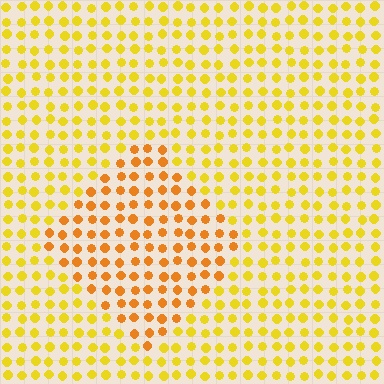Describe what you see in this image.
The image is filled with small yellow elements in a uniform arrangement. A diamond-shaped region is visible where the elements are tinted to a slightly different hue, forming a subtle color boundary.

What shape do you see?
I see a diamond.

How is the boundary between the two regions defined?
The boundary is defined purely by a slight shift in hue (about 25 degrees). Spacing, size, and orientation are identical on both sides.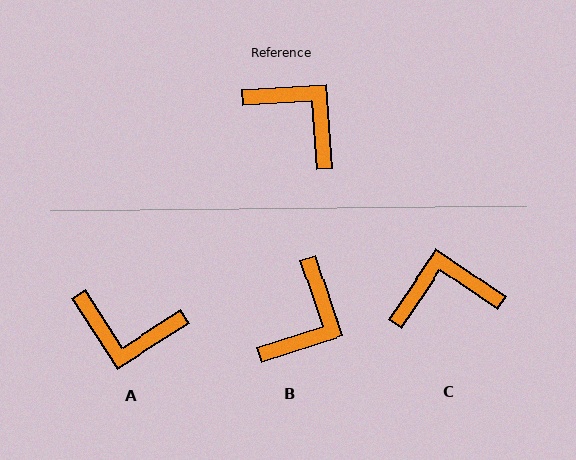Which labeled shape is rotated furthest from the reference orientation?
A, about 151 degrees away.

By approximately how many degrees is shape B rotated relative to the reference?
Approximately 76 degrees clockwise.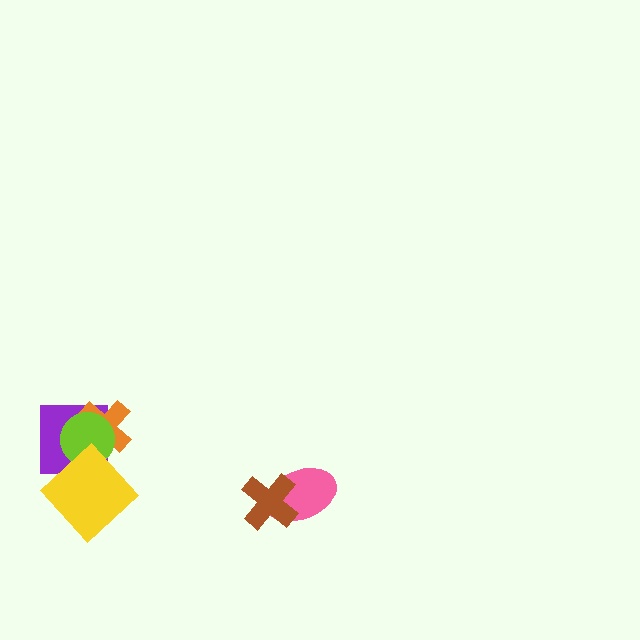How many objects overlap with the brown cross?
1 object overlaps with the brown cross.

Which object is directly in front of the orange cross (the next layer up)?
The lime circle is directly in front of the orange cross.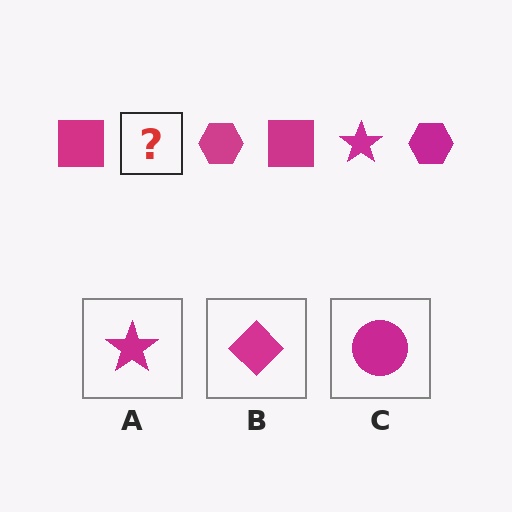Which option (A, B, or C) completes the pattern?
A.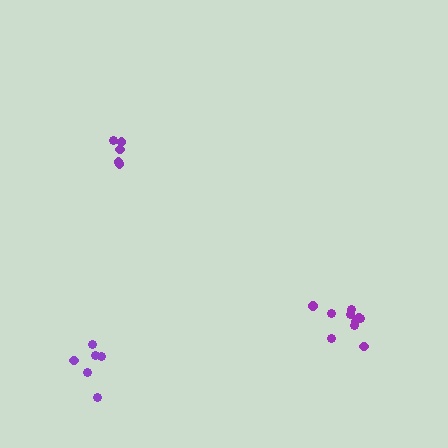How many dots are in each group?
Group 1: 6 dots, Group 2: 5 dots, Group 3: 10 dots (21 total).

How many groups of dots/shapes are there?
There are 3 groups.